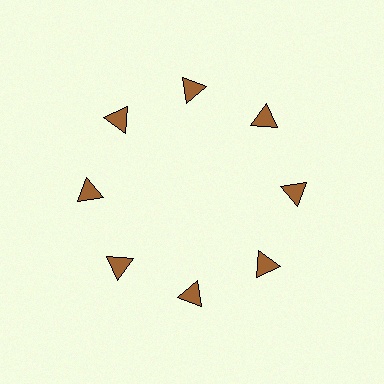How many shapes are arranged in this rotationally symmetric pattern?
There are 8 shapes, arranged in 8 groups of 1.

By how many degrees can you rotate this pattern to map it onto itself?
The pattern maps onto itself every 45 degrees of rotation.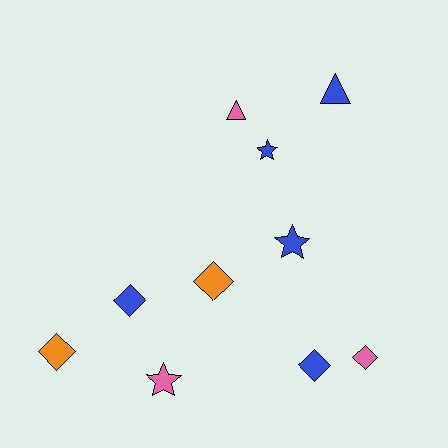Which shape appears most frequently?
Diamond, with 5 objects.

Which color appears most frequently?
Blue, with 5 objects.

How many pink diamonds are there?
There is 1 pink diamond.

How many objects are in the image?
There are 10 objects.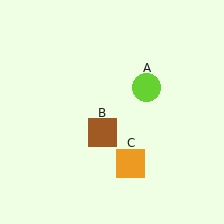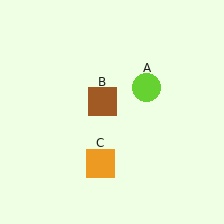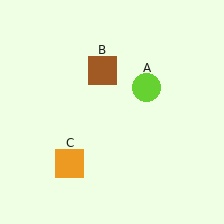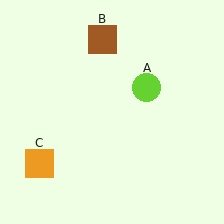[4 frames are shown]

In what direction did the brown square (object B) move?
The brown square (object B) moved up.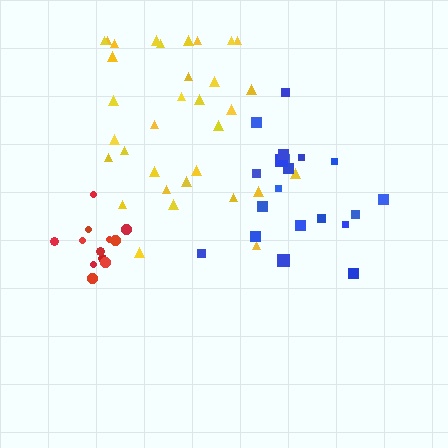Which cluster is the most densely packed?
Red.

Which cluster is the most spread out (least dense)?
Yellow.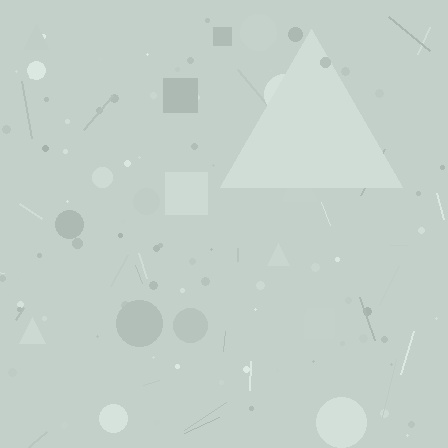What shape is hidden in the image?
A triangle is hidden in the image.